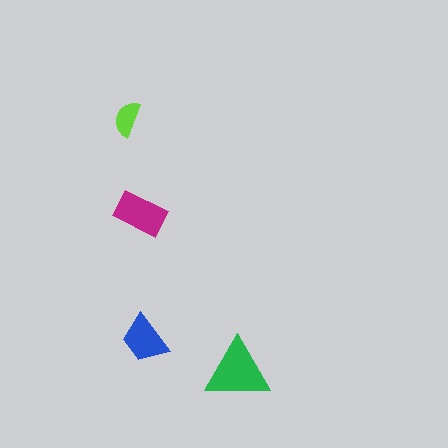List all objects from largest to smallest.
The green triangle, the magenta rectangle, the blue trapezoid, the lime semicircle.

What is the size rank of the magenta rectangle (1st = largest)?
2nd.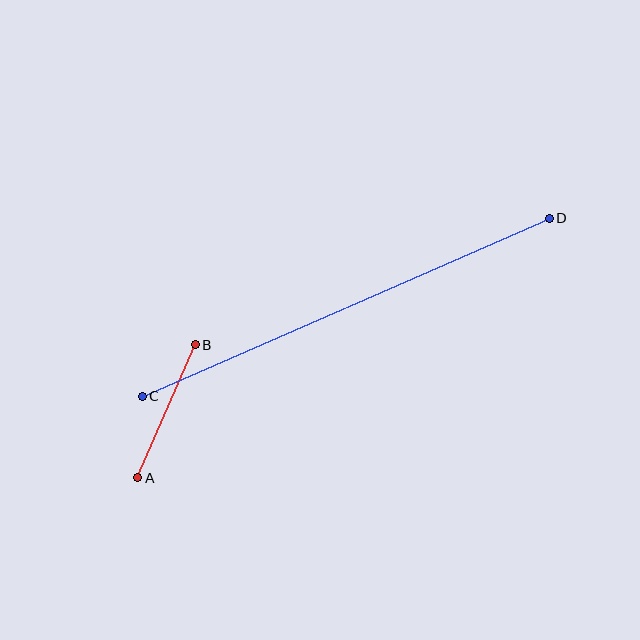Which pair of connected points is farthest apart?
Points C and D are farthest apart.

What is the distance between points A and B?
The distance is approximately 145 pixels.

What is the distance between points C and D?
The distance is approximately 444 pixels.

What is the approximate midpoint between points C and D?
The midpoint is at approximately (346, 307) pixels.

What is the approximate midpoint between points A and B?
The midpoint is at approximately (166, 411) pixels.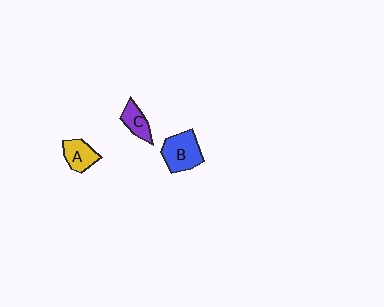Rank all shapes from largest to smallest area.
From largest to smallest: B (blue), A (yellow), C (purple).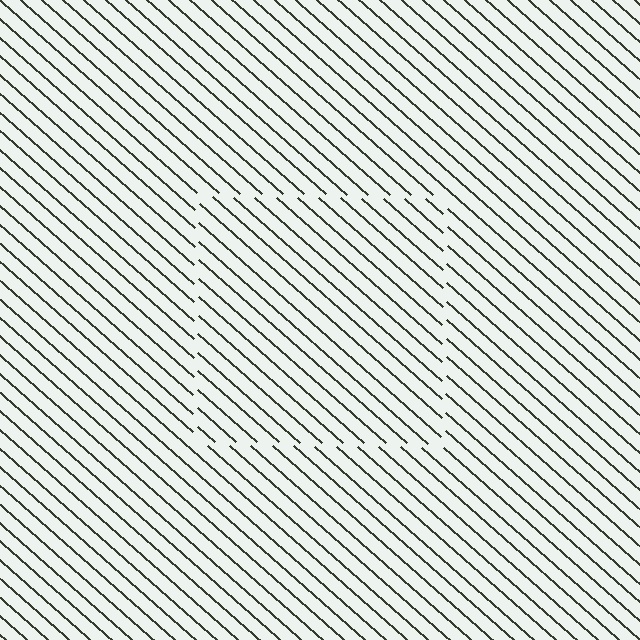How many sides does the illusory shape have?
4 sides — the line-ends trace a square.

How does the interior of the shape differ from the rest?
The interior of the shape contains the same grating, shifted by half a period — the contour is defined by the phase discontinuity where line-ends from the inner and outer gratings abut.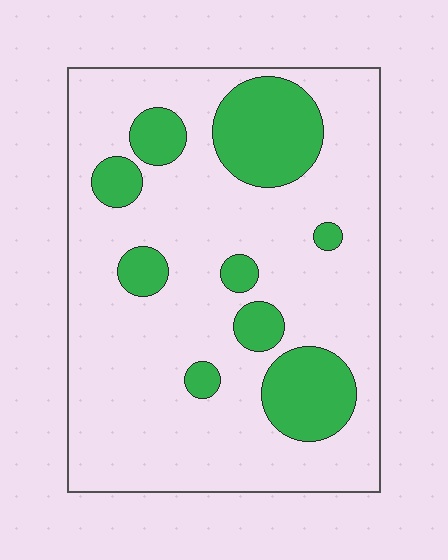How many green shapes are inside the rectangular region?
9.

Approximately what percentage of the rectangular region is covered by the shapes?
Approximately 20%.